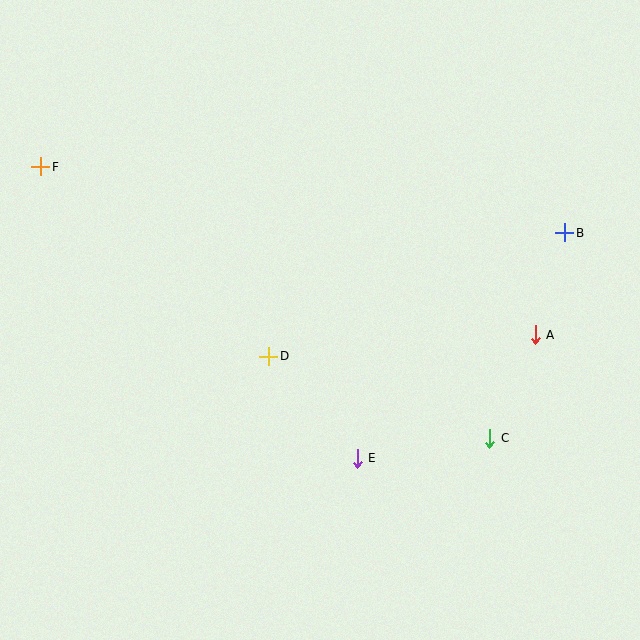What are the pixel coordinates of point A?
Point A is at (535, 335).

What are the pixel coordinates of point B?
Point B is at (565, 233).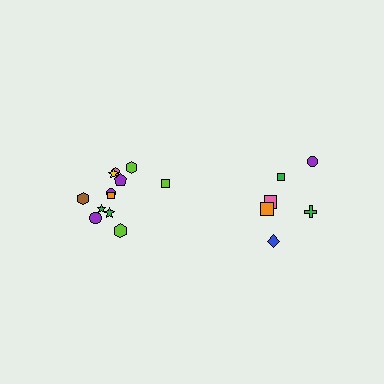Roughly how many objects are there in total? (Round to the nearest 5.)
Roughly 20 objects in total.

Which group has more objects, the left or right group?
The left group.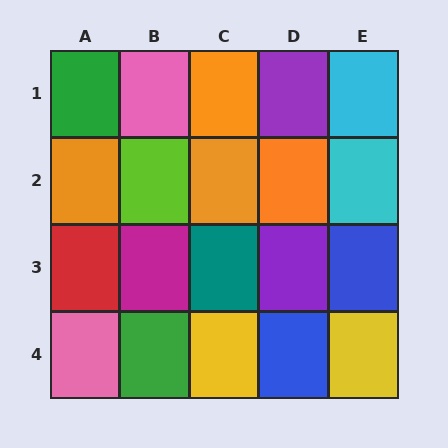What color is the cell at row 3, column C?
Teal.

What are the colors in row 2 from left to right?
Orange, lime, orange, orange, cyan.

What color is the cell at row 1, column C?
Orange.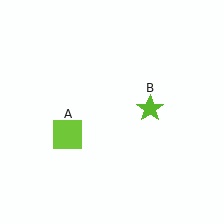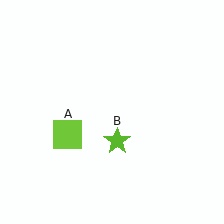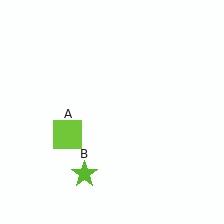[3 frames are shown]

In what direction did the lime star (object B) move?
The lime star (object B) moved down and to the left.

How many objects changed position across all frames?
1 object changed position: lime star (object B).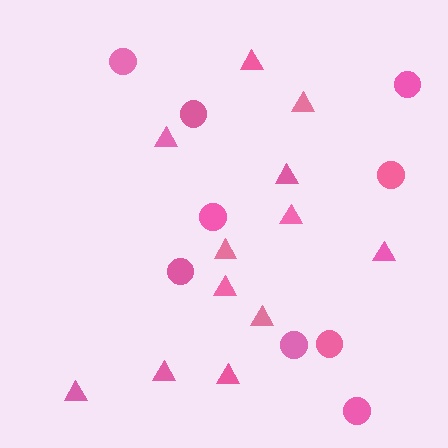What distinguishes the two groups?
There are 2 groups: one group of circles (9) and one group of triangles (12).